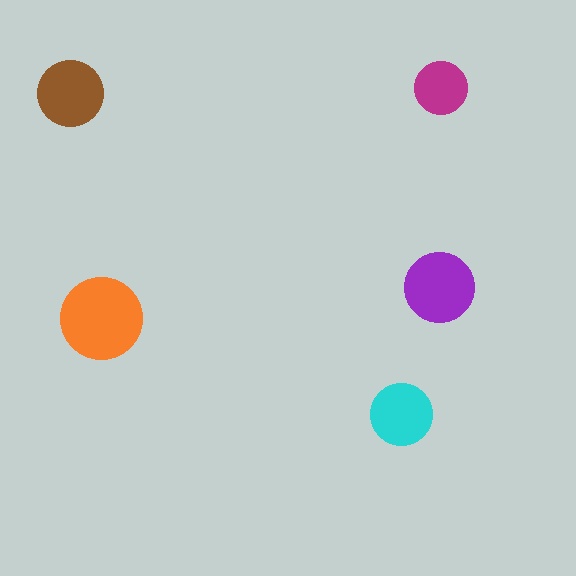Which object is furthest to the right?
The magenta circle is rightmost.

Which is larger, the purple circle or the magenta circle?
The purple one.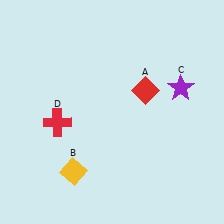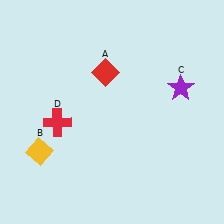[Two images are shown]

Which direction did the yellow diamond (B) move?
The yellow diamond (B) moved left.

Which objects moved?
The objects that moved are: the red diamond (A), the yellow diamond (B).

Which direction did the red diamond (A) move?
The red diamond (A) moved left.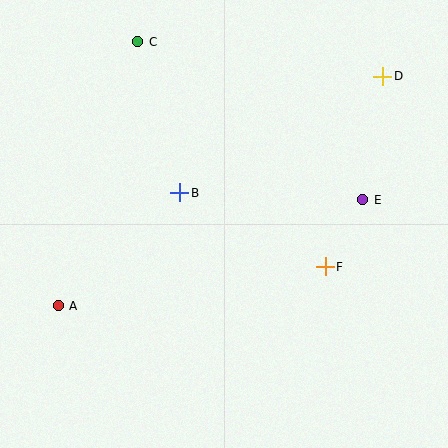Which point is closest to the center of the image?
Point B at (180, 193) is closest to the center.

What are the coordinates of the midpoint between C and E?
The midpoint between C and E is at (250, 121).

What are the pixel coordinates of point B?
Point B is at (180, 193).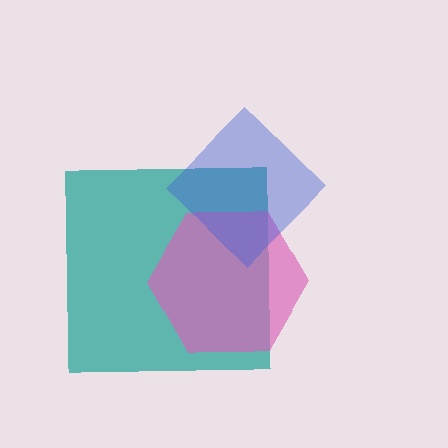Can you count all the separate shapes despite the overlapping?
Yes, there are 3 separate shapes.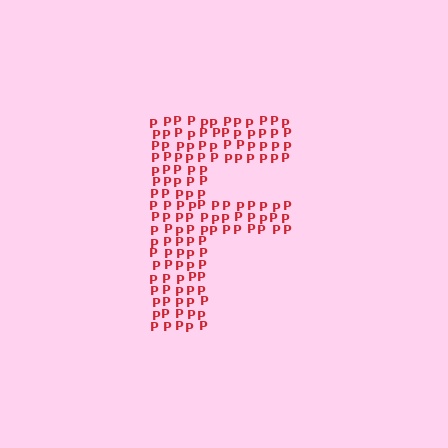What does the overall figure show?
The overall figure shows the letter F.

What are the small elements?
The small elements are letter P's.